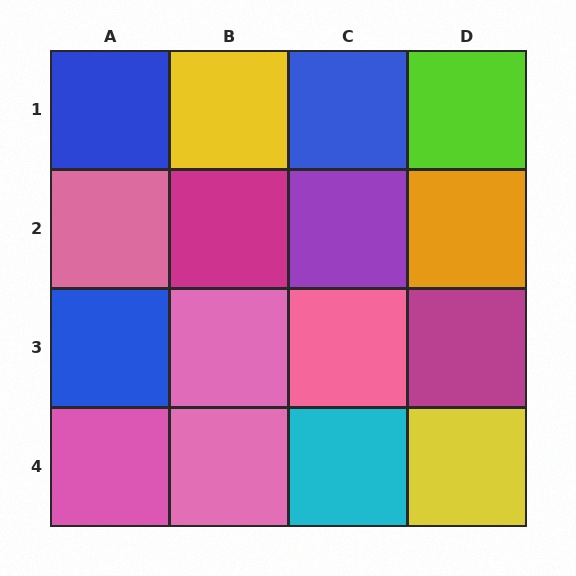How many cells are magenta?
2 cells are magenta.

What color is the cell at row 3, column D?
Magenta.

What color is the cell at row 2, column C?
Purple.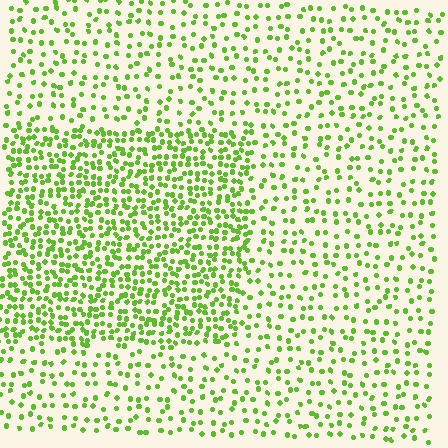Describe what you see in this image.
The image contains small lime elements arranged at two different densities. A rectangle-shaped region is visible where the elements are more densely packed than the surrounding area.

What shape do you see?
I see a rectangle.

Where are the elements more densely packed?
The elements are more densely packed inside the rectangle boundary.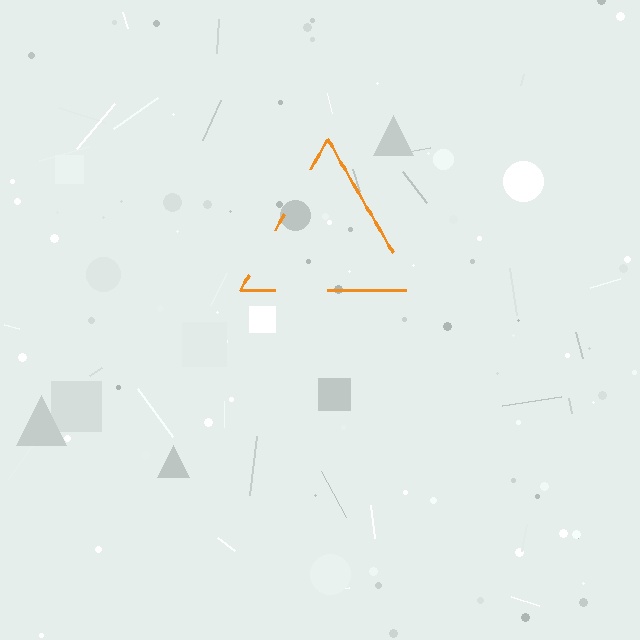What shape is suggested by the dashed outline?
The dashed outline suggests a triangle.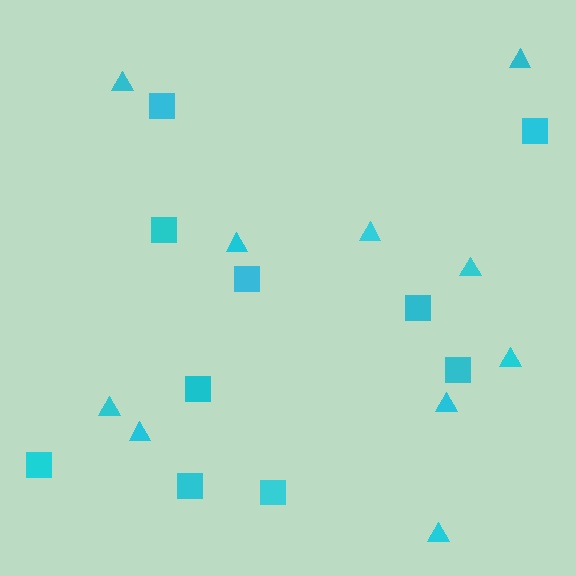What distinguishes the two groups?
There are 2 groups: one group of squares (10) and one group of triangles (10).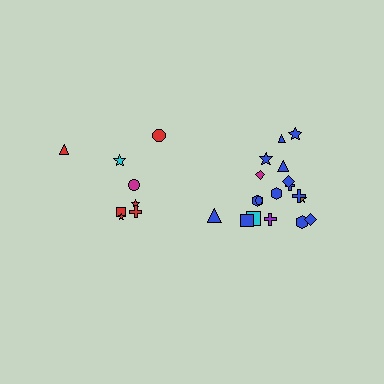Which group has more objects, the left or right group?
The right group.